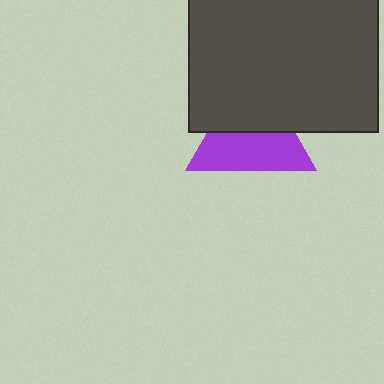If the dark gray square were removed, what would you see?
You would see the complete purple triangle.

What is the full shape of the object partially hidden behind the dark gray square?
The partially hidden object is a purple triangle.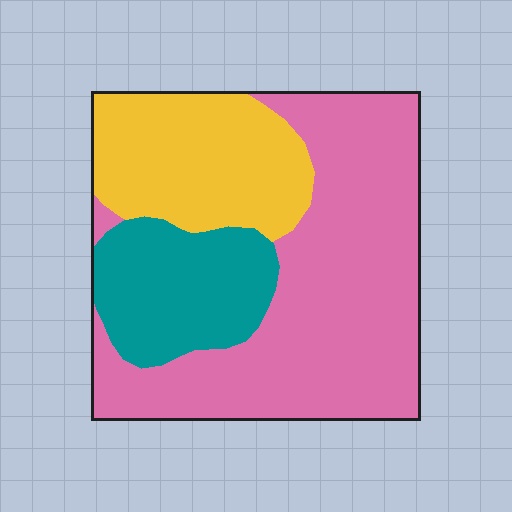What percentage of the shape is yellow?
Yellow takes up between a sixth and a third of the shape.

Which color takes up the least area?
Teal, at roughly 20%.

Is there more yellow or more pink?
Pink.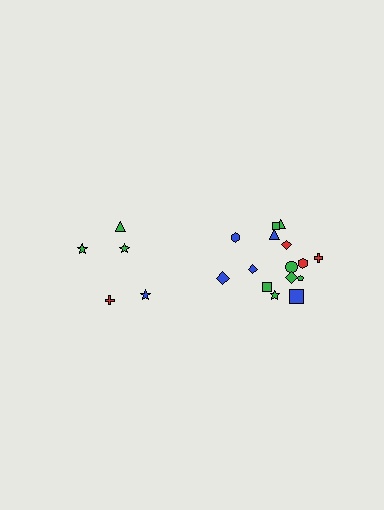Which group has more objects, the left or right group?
The right group.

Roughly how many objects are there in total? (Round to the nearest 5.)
Roughly 20 objects in total.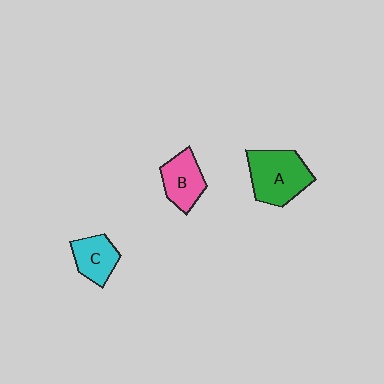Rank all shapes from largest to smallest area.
From largest to smallest: A (green), B (pink), C (cyan).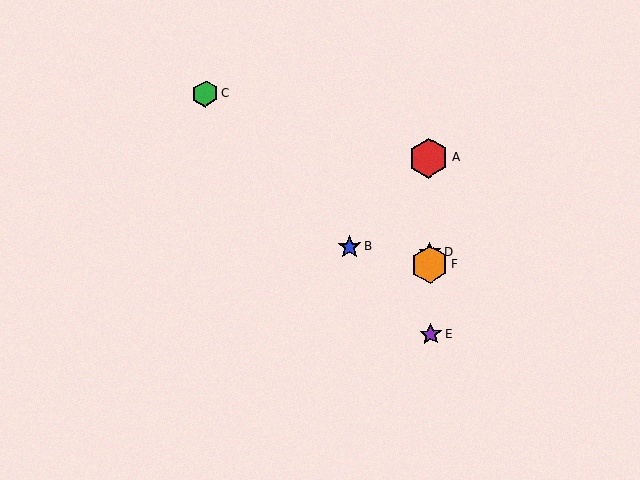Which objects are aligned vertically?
Objects A, D, E, F are aligned vertically.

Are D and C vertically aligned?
No, D is at x≈430 and C is at x≈205.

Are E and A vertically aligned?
Yes, both are at x≈431.